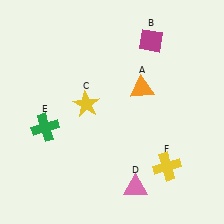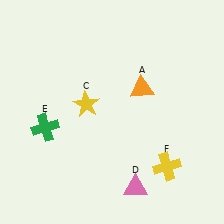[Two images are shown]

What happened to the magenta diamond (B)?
The magenta diamond (B) was removed in Image 2. It was in the top-right area of Image 1.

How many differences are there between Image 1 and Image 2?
There is 1 difference between the two images.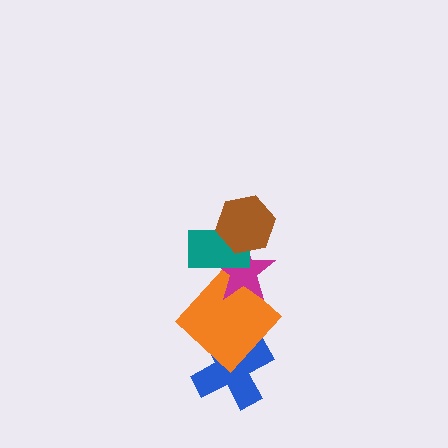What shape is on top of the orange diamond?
The magenta star is on top of the orange diamond.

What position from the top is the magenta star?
The magenta star is 3rd from the top.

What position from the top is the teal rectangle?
The teal rectangle is 2nd from the top.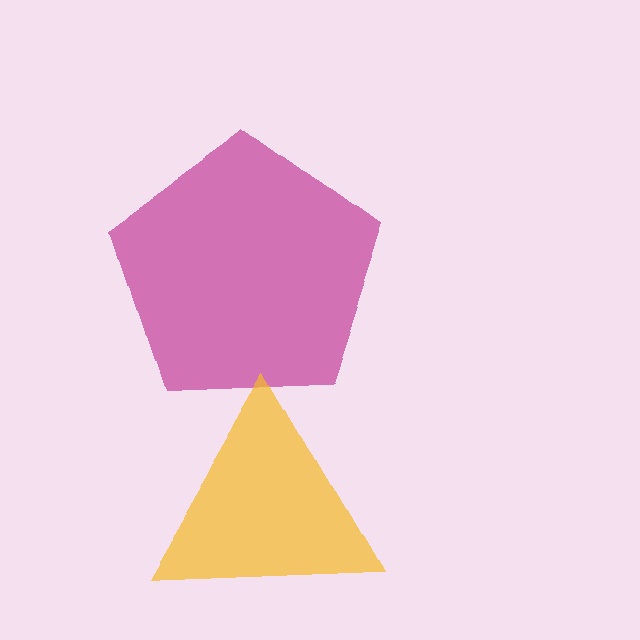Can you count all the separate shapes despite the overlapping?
Yes, there are 2 separate shapes.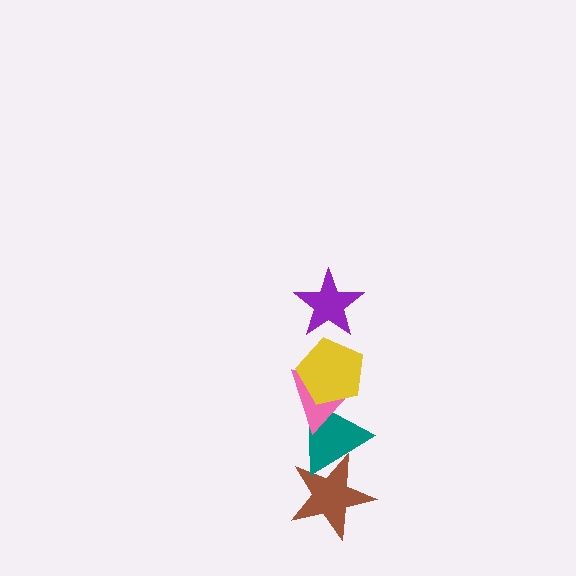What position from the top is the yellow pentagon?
The yellow pentagon is 2nd from the top.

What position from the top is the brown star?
The brown star is 5th from the top.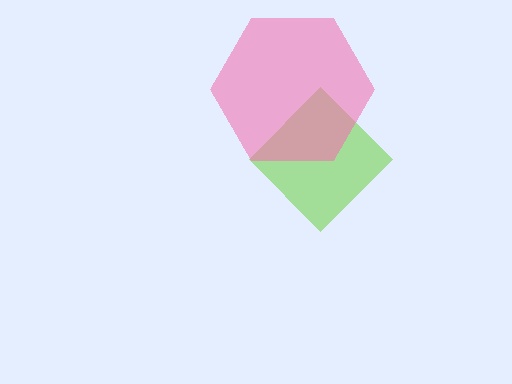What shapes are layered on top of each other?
The layered shapes are: a lime diamond, a pink hexagon.